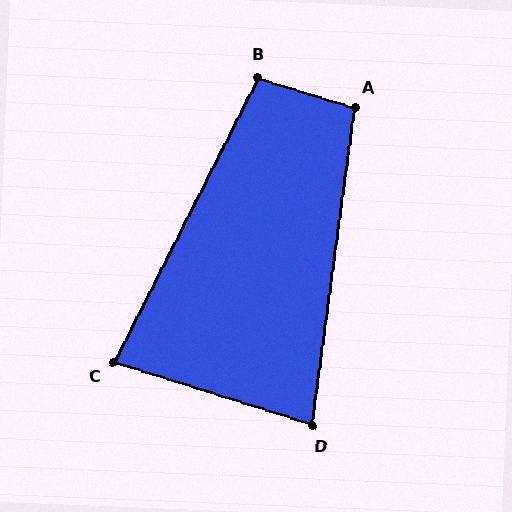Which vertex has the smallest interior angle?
D, at approximately 80 degrees.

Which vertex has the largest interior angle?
B, at approximately 100 degrees.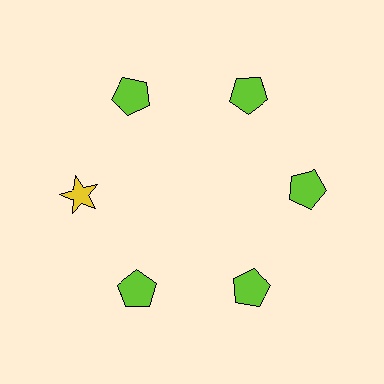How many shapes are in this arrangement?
There are 6 shapes arranged in a ring pattern.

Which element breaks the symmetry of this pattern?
The yellow star at roughly the 9 o'clock position breaks the symmetry. All other shapes are lime pentagons.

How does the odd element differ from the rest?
It differs in both color (yellow instead of lime) and shape (star instead of pentagon).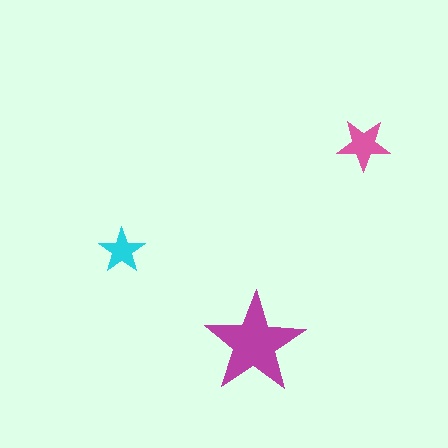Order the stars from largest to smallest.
the magenta one, the pink one, the cyan one.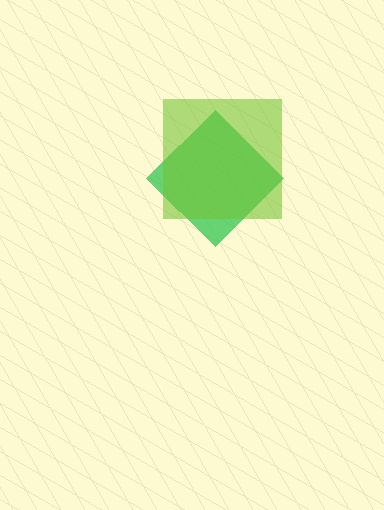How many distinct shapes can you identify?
There are 2 distinct shapes: a green diamond, a lime square.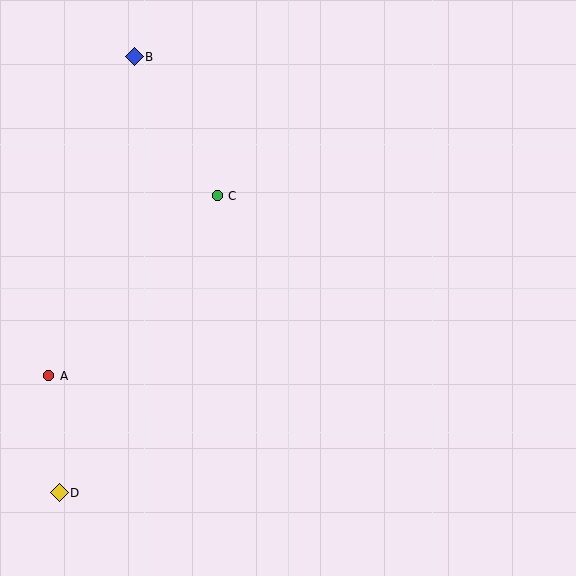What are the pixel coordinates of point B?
Point B is at (134, 57).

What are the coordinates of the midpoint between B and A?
The midpoint between B and A is at (91, 216).